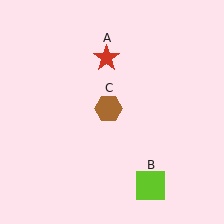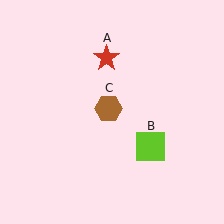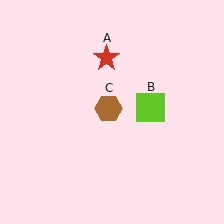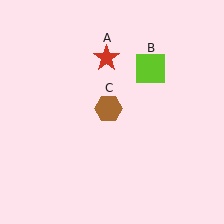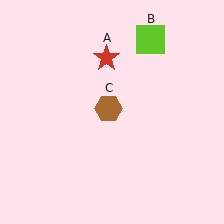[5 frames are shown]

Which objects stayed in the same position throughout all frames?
Red star (object A) and brown hexagon (object C) remained stationary.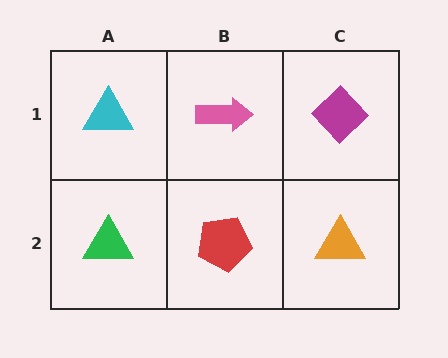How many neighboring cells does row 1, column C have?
2.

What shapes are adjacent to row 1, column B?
A red pentagon (row 2, column B), a cyan triangle (row 1, column A), a magenta diamond (row 1, column C).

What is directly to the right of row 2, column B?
An orange triangle.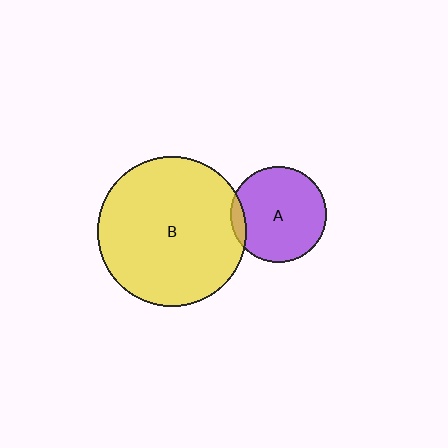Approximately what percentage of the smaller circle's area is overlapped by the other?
Approximately 10%.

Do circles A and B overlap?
Yes.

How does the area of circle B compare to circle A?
Approximately 2.4 times.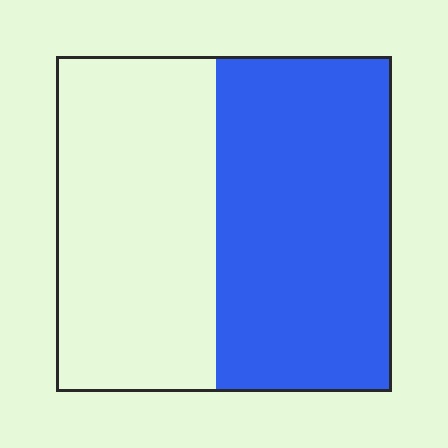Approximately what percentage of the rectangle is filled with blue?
Approximately 50%.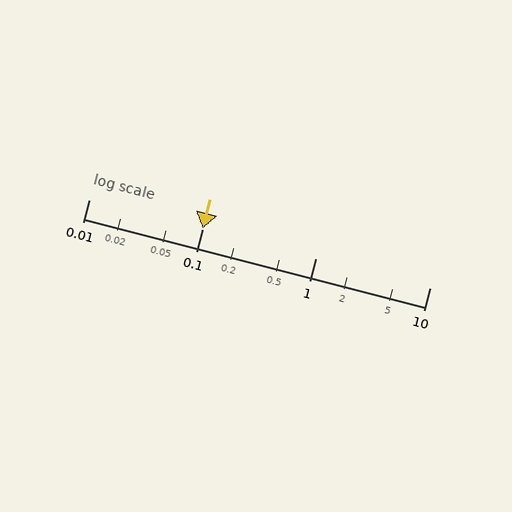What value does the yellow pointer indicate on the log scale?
The pointer indicates approximately 0.1.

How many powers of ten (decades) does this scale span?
The scale spans 3 decades, from 0.01 to 10.